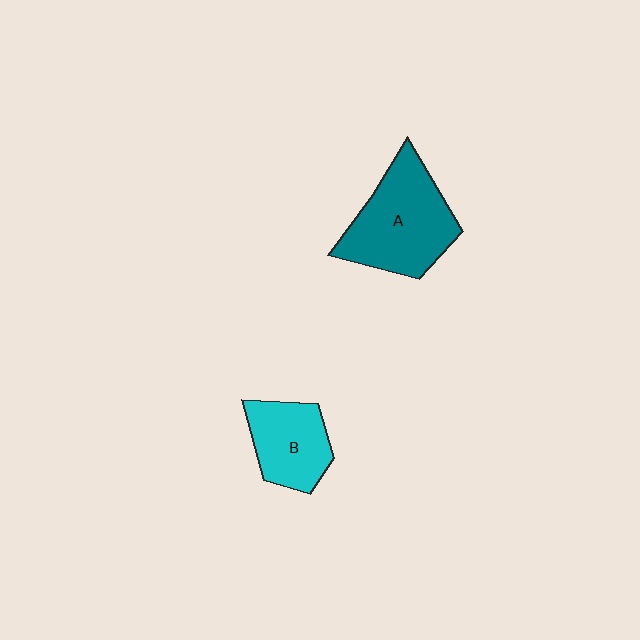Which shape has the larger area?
Shape A (teal).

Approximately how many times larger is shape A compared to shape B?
Approximately 1.6 times.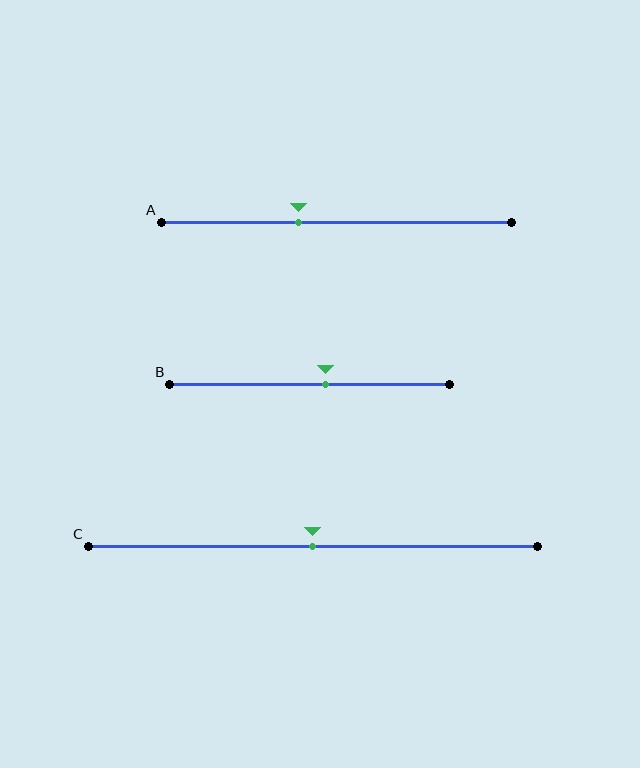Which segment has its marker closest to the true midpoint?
Segment C has its marker closest to the true midpoint.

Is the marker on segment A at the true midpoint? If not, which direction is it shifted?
No, the marker on segment A is shifted to the left by about 11% of the segment length.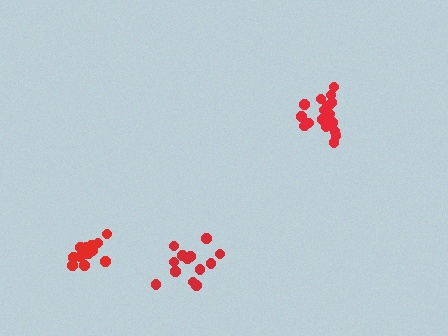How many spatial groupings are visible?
There are 3 spatial groupings.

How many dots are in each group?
Group 1: 13 dots, Group 2: 19 dots, Group 3: 13 dots (45 total).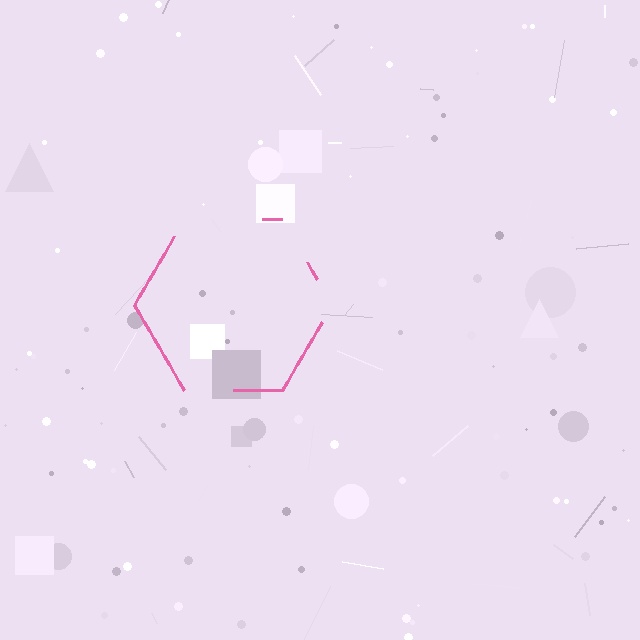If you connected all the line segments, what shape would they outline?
They would outline a hexagon.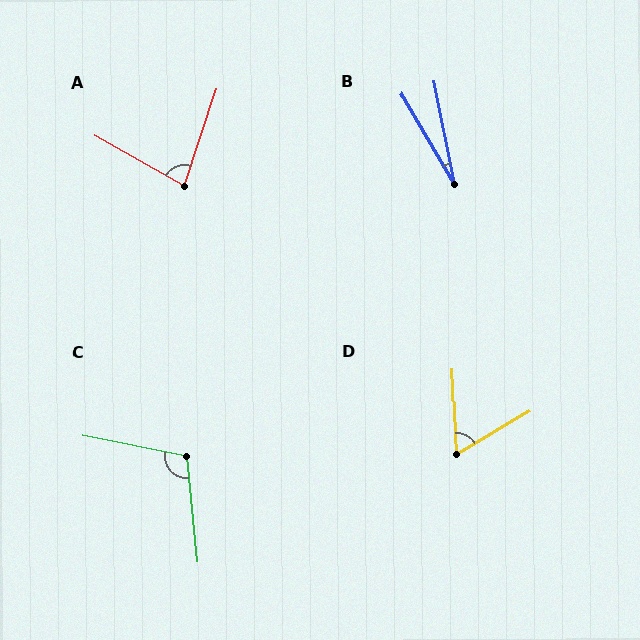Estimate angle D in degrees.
Approximately 61 degrees.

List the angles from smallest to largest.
B (19°), D (61°), A (79°), C (107°).